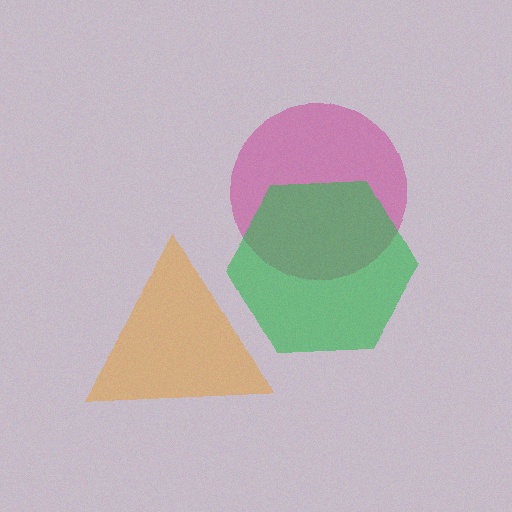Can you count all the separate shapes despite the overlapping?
Yes, there are 3 separate shapes.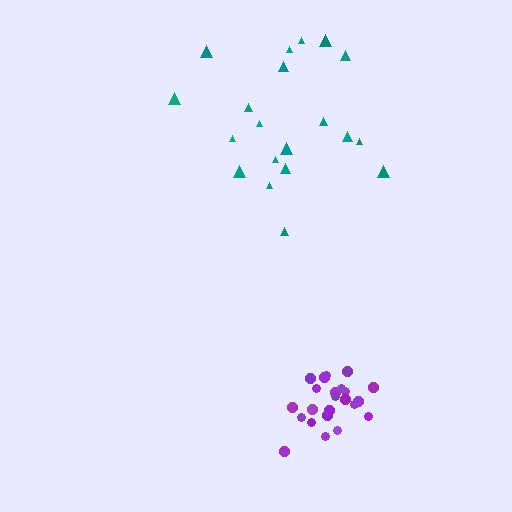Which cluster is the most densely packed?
Purple.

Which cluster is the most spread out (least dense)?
Teal.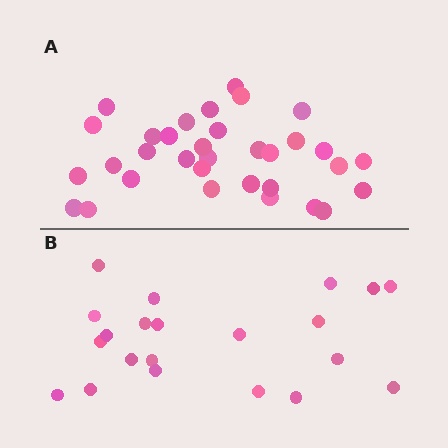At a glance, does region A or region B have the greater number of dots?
Region A (the top region) has more dots.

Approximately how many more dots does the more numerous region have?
Region A has roughly 12 or so more dots than region B.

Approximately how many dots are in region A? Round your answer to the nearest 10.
About 30 dots. (The exact count is 33, which rounds to 30.)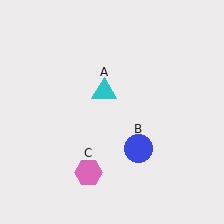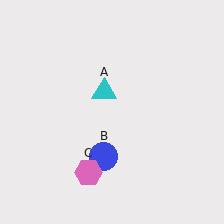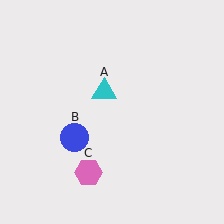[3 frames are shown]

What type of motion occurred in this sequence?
The blue circle (object B) rotated clockwise around the center of the scene.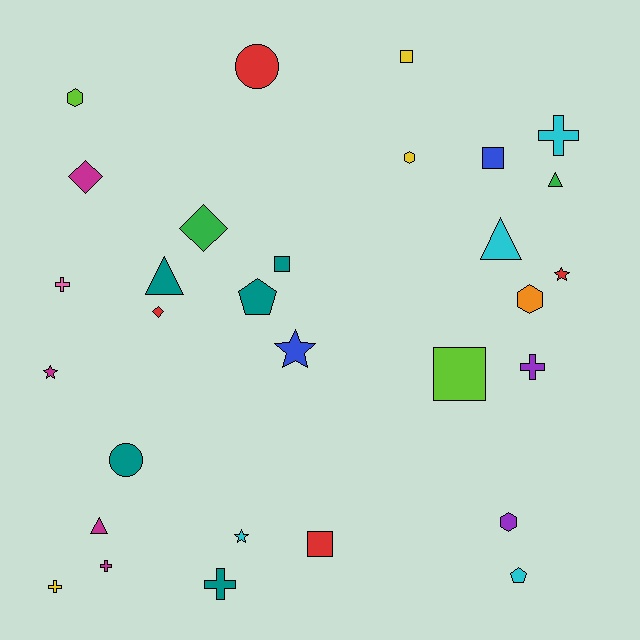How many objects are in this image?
There are 30 objects.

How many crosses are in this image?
There are 6 crosses.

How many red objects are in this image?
There are 4 red objects.